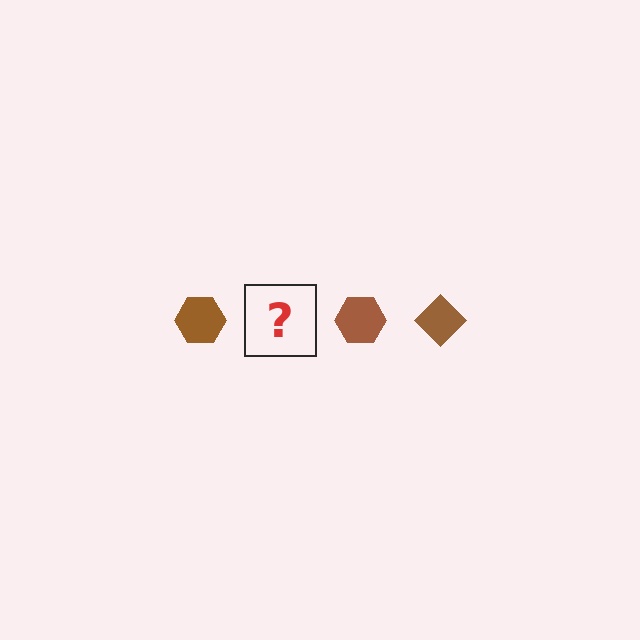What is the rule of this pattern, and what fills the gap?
The rule is that the pattern cycles through hexagon, diamond shapes in brown. The gap should be filled with a brown diamond.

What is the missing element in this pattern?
The missing element is a brown diamond.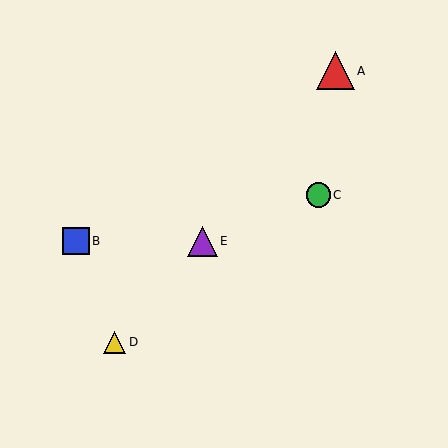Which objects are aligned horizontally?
Objects B, E are aligned horizontally.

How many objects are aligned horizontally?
2 objects (B, E) are aligned horizontally.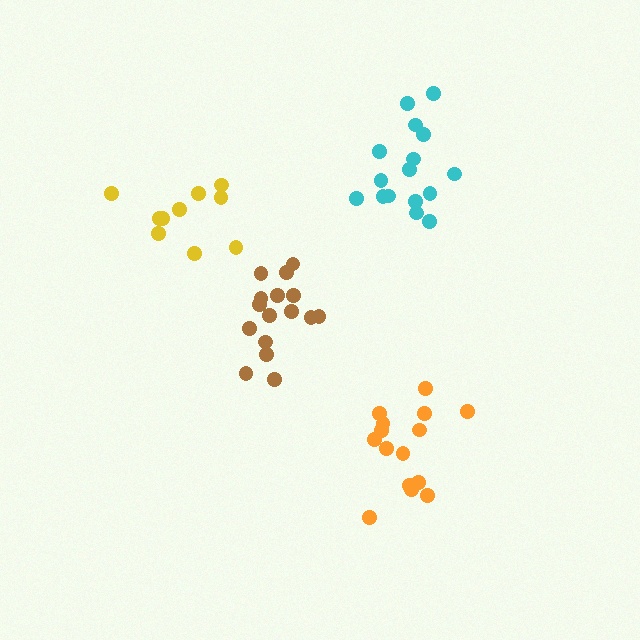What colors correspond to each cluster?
The clusters are colored: orange, brown, yellow, cyan.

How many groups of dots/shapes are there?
There are 4 groups.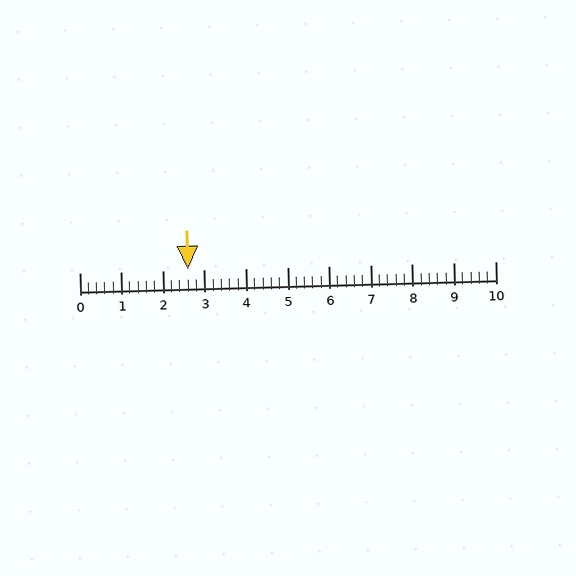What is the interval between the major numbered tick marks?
The major tick marks are spaced 1 units apart.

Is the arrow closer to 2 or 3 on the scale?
The arrow is closer to 3.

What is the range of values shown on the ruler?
The ruler shows values from 0 to 10.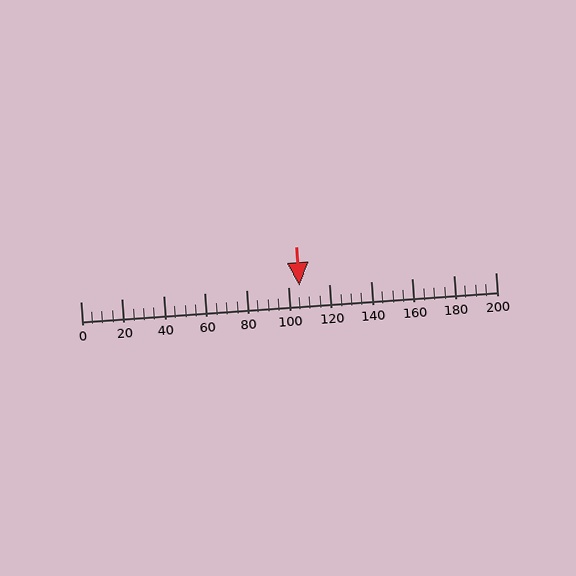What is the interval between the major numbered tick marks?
The major tick marks are spaced 20 units apart.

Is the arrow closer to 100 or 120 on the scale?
The arrow is closer to 100.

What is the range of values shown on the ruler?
The ruler shows values from 0 to 200.